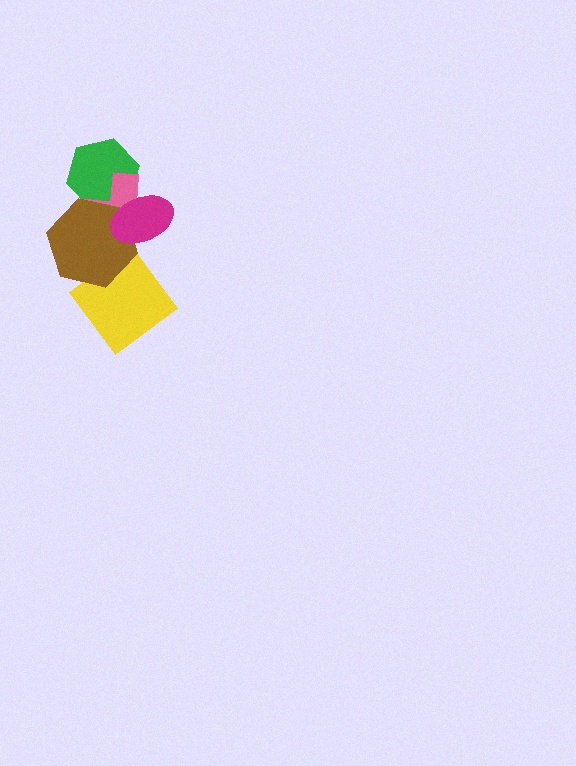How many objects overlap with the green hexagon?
3 objects overlap with the green hexagon.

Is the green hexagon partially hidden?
Yes, it is partially covered by another shape.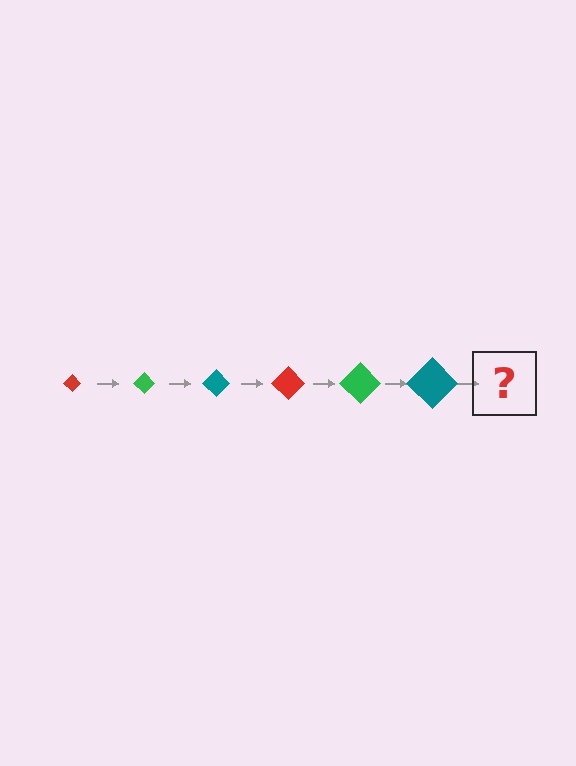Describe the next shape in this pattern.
It should be a red diamond, larger than the previous one.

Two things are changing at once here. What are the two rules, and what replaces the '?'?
The two rules are that the diamond grows larger each step and the color cycles through red, green, and teal. The '?' should be a red diamond, larger than the previous one.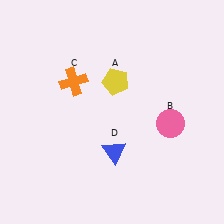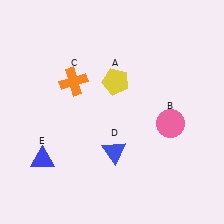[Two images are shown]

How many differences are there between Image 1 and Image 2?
There is 1 difference between the two images.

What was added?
A blue triangle (E) was added in Image 2.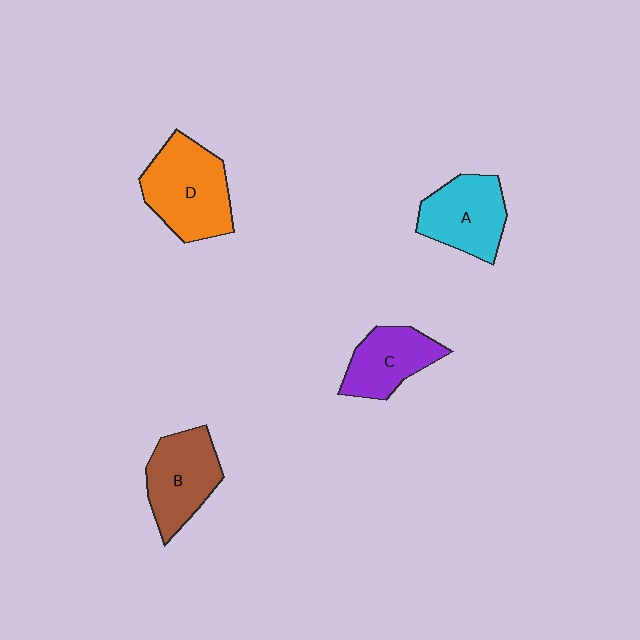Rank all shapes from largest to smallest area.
From largest to smallest: D (orange), B (brown), A (cyan), C (purple).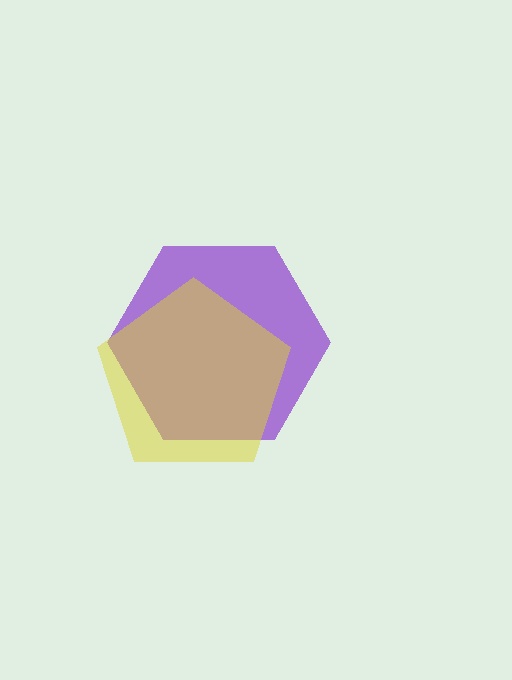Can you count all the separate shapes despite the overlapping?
Yes, there are 2 separate shapes.